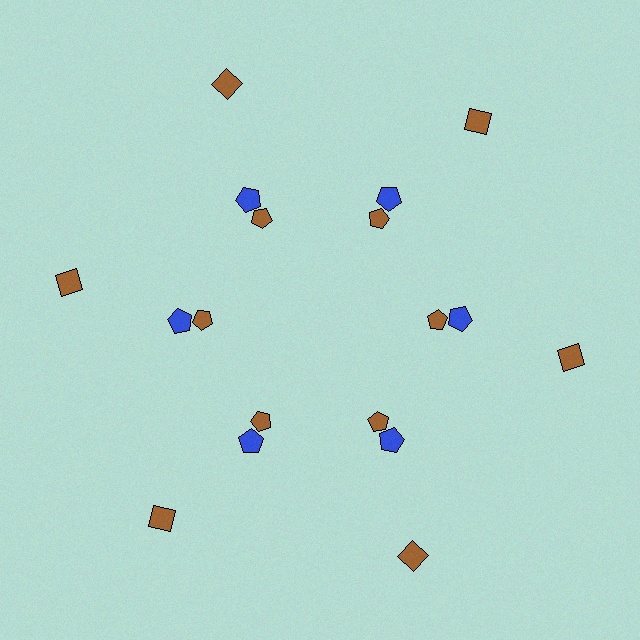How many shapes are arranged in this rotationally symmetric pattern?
There are 18 shapes, arranged in 6 groups of 3.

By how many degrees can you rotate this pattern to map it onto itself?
The pattern maps onto itself every 60 degrees of rotation.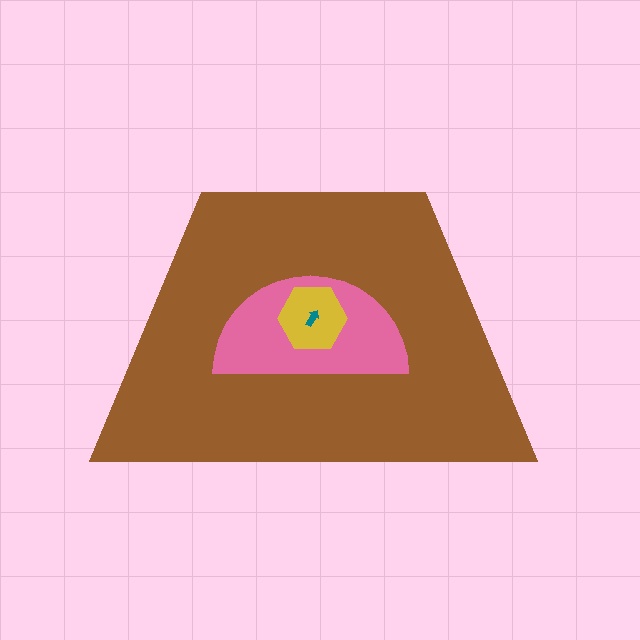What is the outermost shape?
The brown trapezoid.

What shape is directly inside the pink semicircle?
The yellow hexagon.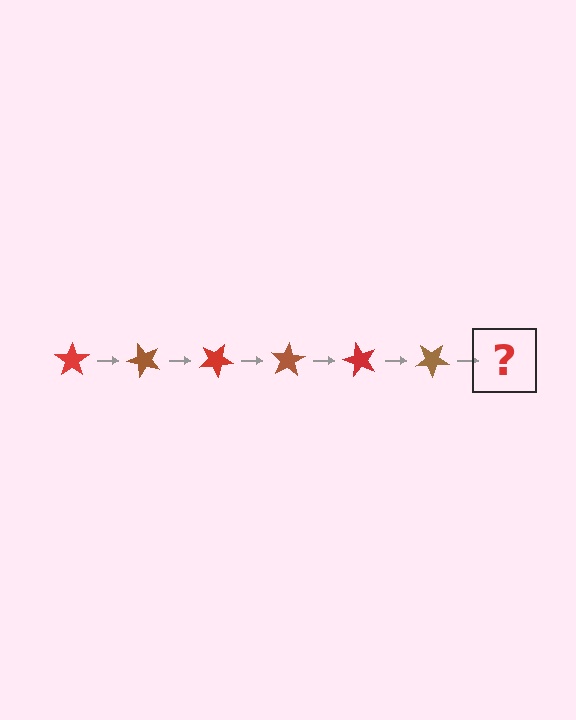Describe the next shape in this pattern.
It should be a red star, rotated 300 degrees from the start.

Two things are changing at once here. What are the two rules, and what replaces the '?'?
The two rules are that it rotates 50 degrees each step and the color cycles through red and brown. The '?' should be a red star, rotated 300 degrees from the start.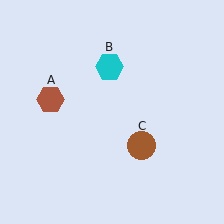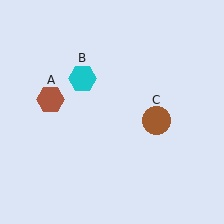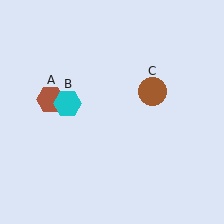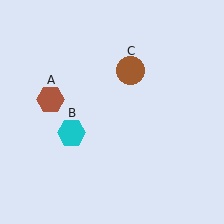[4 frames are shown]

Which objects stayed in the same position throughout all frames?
Brown hexagon (object A) remained stationary.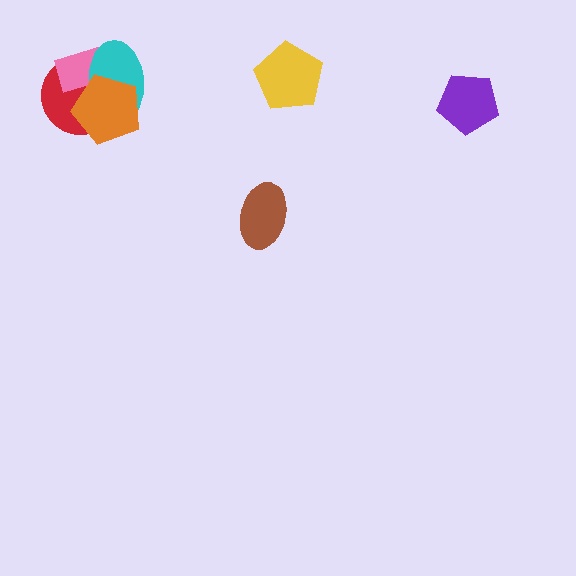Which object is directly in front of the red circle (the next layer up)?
The pink rectangle is directly in front of the red circle.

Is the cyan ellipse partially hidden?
Yes, it is partially covered by another shape.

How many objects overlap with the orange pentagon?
3 objects overlap with the orange pentagon.